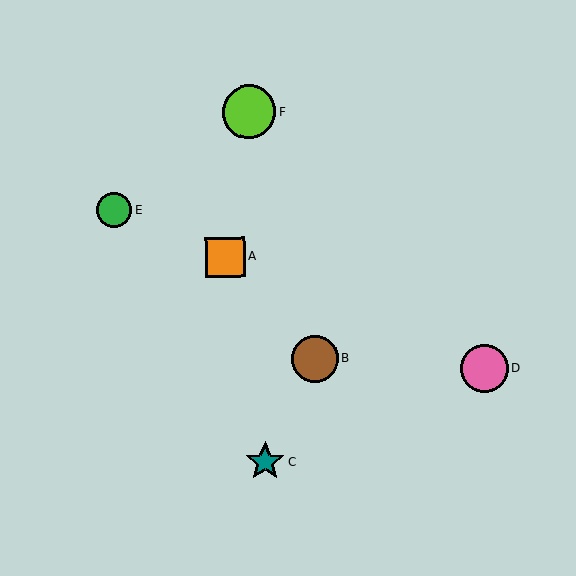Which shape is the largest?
The lime circle (labeled F) is the largest.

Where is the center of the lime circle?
The center of the lime circle is at (249, 112).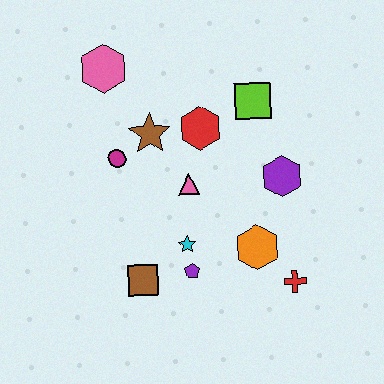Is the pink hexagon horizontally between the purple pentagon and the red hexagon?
No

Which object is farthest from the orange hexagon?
The pink hexagon is farthest from the orange hexagon.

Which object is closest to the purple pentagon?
The cyan star is closest to the purple pentagon.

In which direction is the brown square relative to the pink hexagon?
The brown square is below the pink hexagon.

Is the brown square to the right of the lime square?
No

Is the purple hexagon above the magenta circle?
No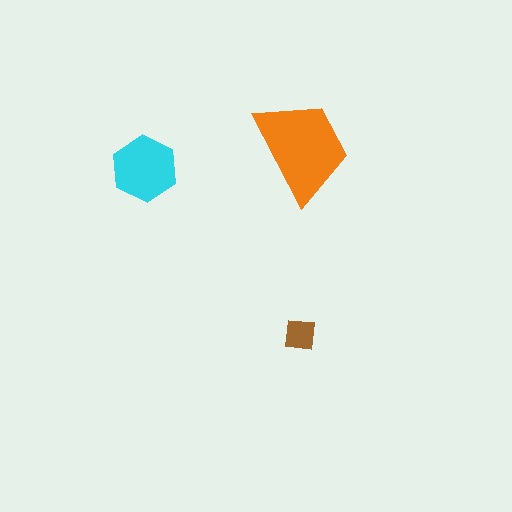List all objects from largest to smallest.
The orange trapezoid, the cyan hexagon, the brown square.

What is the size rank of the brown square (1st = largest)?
3rd.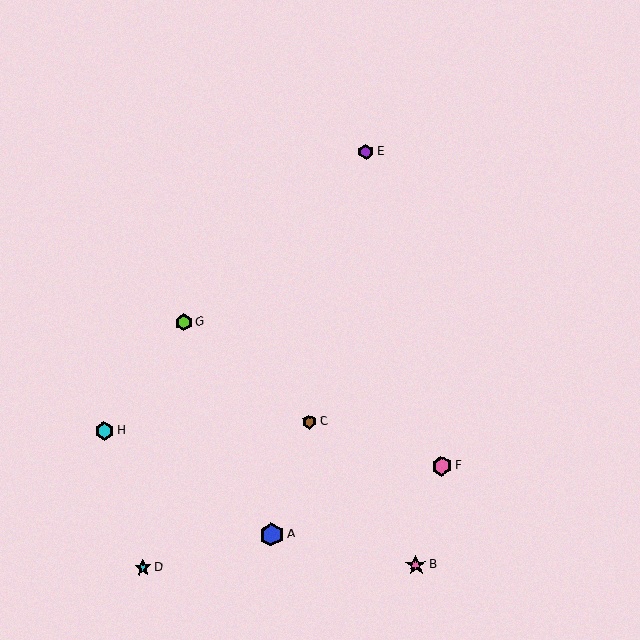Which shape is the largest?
The blue hexagon (labeled A) is the largest.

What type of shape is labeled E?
Shape E is a purple hexagon.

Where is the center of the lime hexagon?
The center of the lime hexagon is at (184, 323).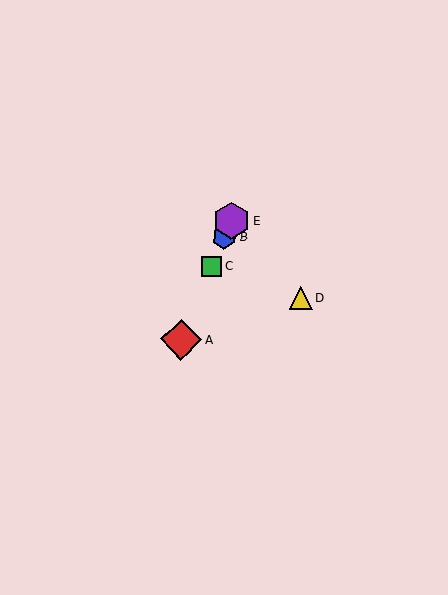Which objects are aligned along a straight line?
Objects A, B, C, E are aligned along a straight line.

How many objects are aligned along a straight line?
4 objects (A, B, C, E) are aligned along a straight line.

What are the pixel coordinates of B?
Object B is at (224, 237).